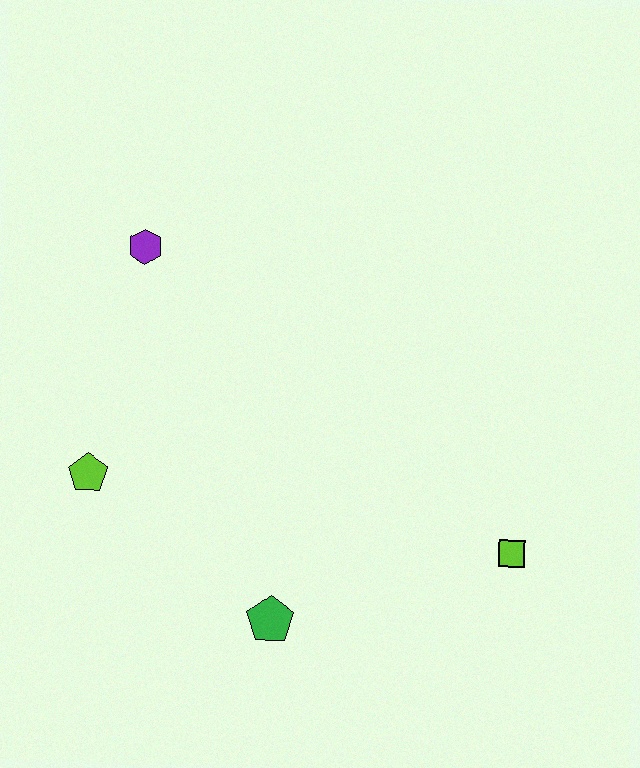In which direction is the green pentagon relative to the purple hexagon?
The green pentagon is below the purple hexagon.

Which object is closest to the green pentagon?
The lime pentagon is closest to the green pentagon.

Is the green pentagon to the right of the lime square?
No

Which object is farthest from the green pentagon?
The purple hexagon is farthest from the green pentagon.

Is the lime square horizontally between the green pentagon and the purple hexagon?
No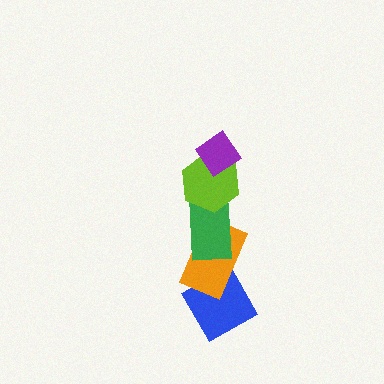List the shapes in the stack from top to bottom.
From top to bottom: the purple diamond, the lime hexagon, the green rectangle, the orange rectangle, the blue diamond.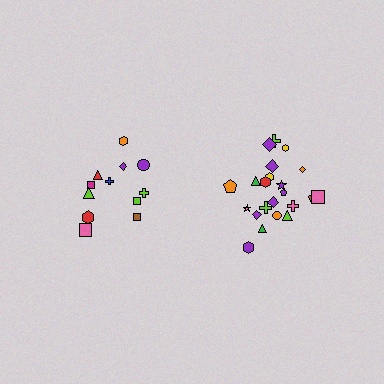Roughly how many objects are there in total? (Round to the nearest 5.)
Roughly 35 objects in total.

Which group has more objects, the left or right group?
The right group.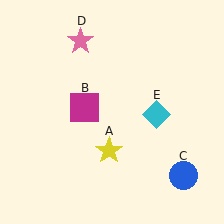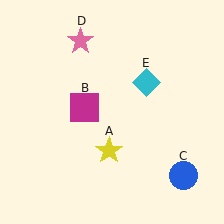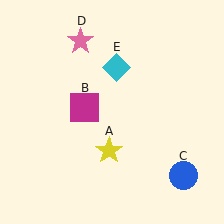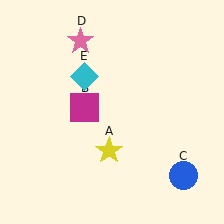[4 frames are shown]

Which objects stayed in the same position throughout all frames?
Yellow star (object A) and magenta square (object B) and blue circle (object C) and pink star (object D) remained stationary.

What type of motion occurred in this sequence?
The cyan diamond (object E) rotated counterclockwise around the center of the scene.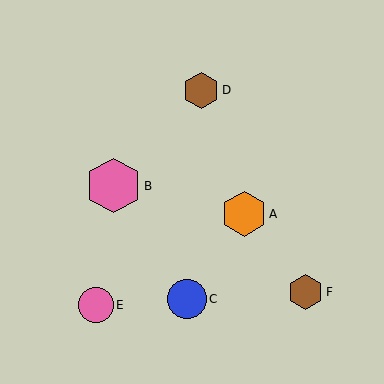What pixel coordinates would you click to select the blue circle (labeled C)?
Click at (187, 299) to select the blue circle C.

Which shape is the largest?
The pink hexagon (labeled B) is the largest.